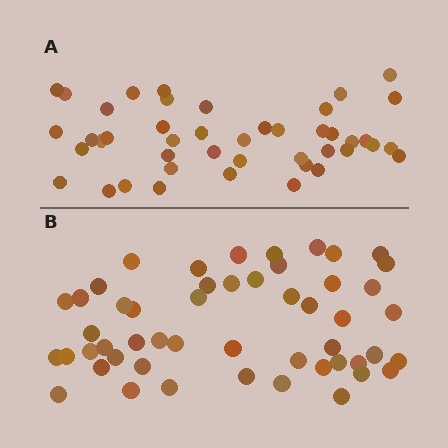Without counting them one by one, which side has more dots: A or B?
Region B (the bottom region) has more dots.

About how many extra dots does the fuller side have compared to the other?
Region B has roughly 8 or so more dots than region A.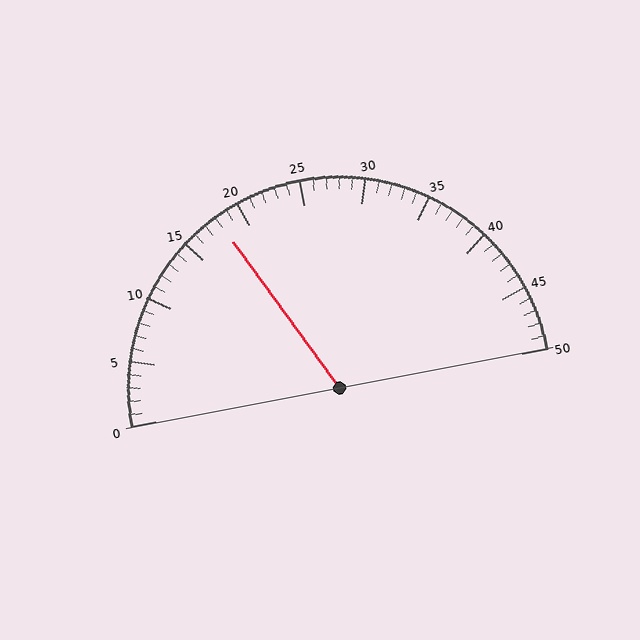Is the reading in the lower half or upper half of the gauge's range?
The reading is in the lower half of the range (0 to 50).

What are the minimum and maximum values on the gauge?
The gauge ranges from 0 to 50.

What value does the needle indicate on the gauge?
The needle indicates approximately 18.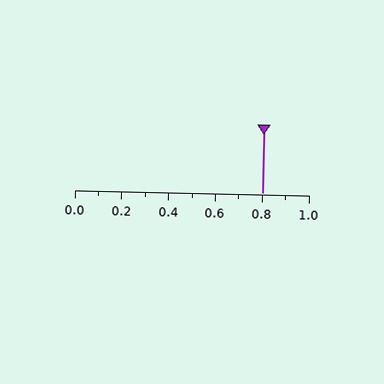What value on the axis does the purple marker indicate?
The marker indicates approximately 0.8.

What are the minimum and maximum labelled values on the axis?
The axis runs from 0.0 to 1.0.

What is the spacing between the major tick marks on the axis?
The major ticks are spaced 0.2 apart.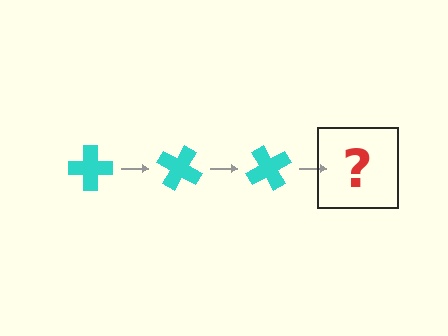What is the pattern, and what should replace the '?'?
The pattern is that the cross rotates 30 degrees each step. The '?' should be a cyan cross rotated 90 degrees.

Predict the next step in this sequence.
The next step is a cyan cross rotated 90 degrees.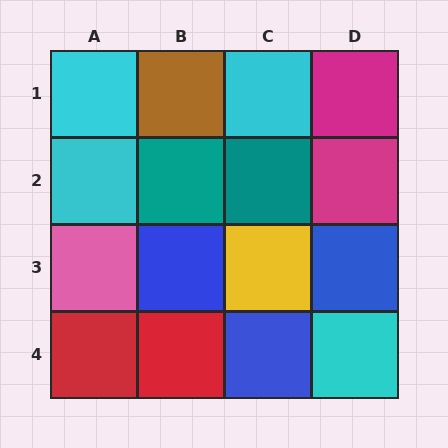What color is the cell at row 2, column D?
Magenta.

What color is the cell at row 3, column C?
Yellow.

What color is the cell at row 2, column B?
Teal.